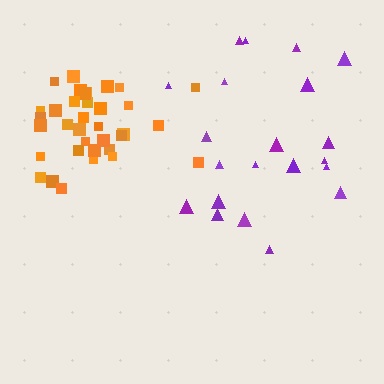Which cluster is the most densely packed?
Orange.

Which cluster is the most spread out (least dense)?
Purple.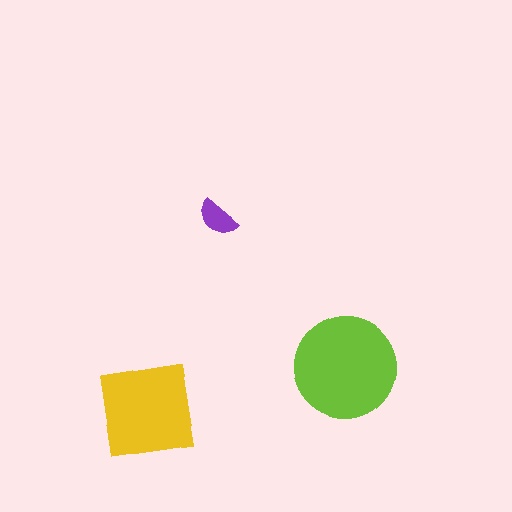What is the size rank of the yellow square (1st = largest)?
2nd.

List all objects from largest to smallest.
The lime circle, the yellow square, the purple semicircle.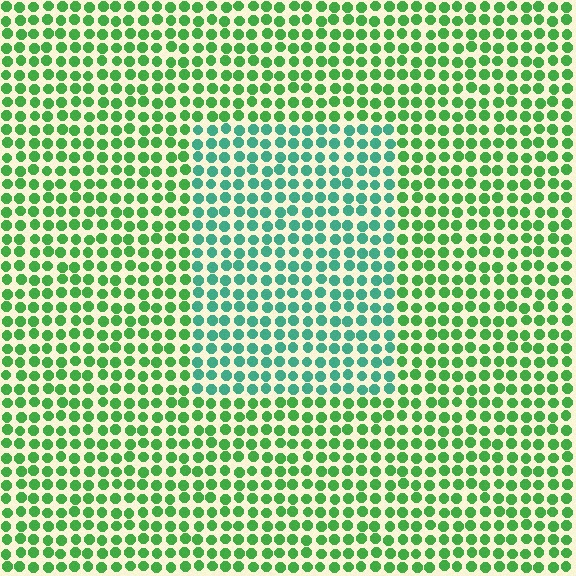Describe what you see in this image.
The image is filled with small green elements in a uniform arrangement. A rectangle-shaped region is visible where the elements are tinted to a slightly different hue, forming a subtle color boundary.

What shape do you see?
I see a rectangle.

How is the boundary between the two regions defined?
The boundary is defined purely by a slight shift in hue (about 39 degrees). Spacing, size, and orientation are identical on both sides.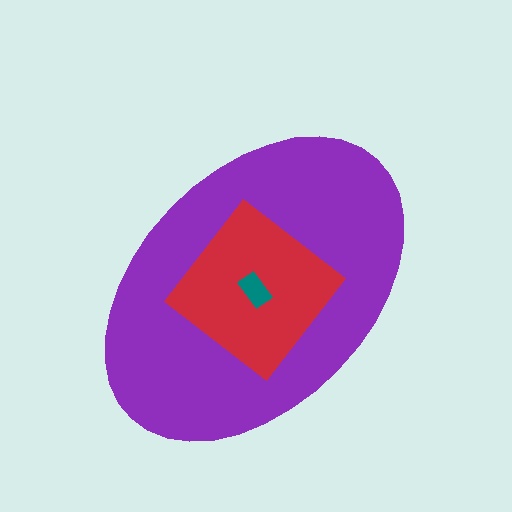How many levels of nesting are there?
3.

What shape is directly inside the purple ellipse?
The red diamond.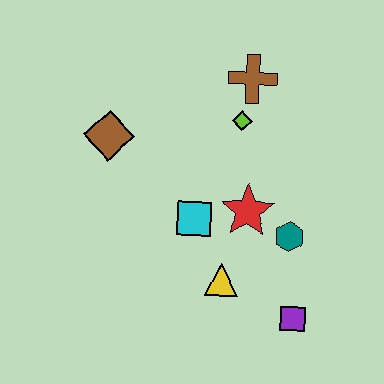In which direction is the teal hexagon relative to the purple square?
The teal hexagon is above the purple square.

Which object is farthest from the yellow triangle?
The brown cross is farthest from the yellow triangle.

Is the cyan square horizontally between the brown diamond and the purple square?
Yes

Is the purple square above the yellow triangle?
No